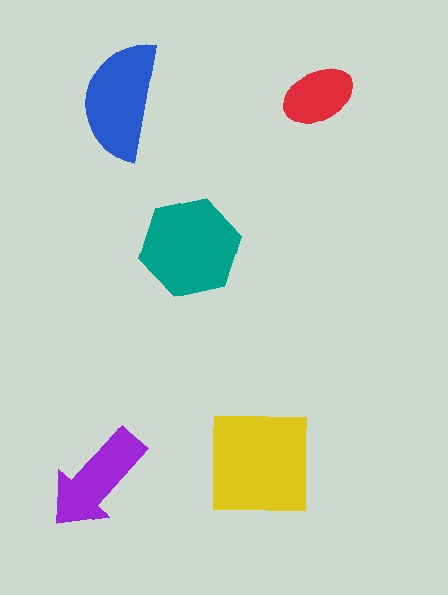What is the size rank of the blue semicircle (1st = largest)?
3rd.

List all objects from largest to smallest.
The yellow square, the teal hexagon, the blue semicircle, the purple arrow, the red ellipse.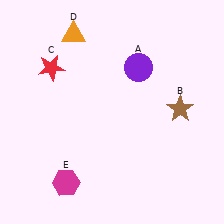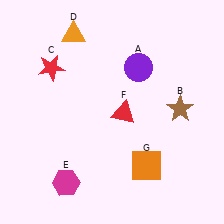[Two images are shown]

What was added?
A red triangle (F), an orange square (G) were added in Image 2.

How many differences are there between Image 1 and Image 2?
There are 2 differences between the two images.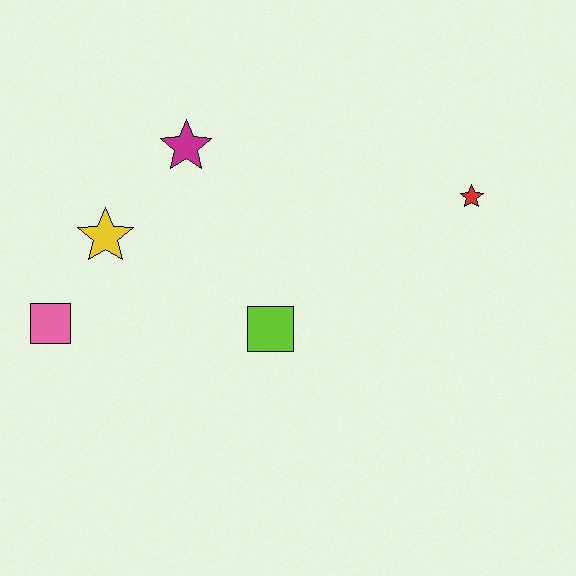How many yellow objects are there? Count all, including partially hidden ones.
There is 1 yellow object.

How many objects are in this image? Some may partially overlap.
There are 5 objects.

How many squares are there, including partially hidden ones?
There are 2 squares.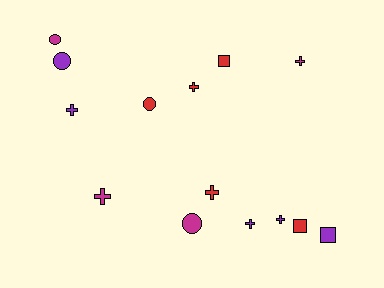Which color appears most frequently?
Purple, with 5 objects.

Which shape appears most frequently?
Cross, with 7 objects.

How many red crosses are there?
There are 2 red crosses.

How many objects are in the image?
There are 14 objects.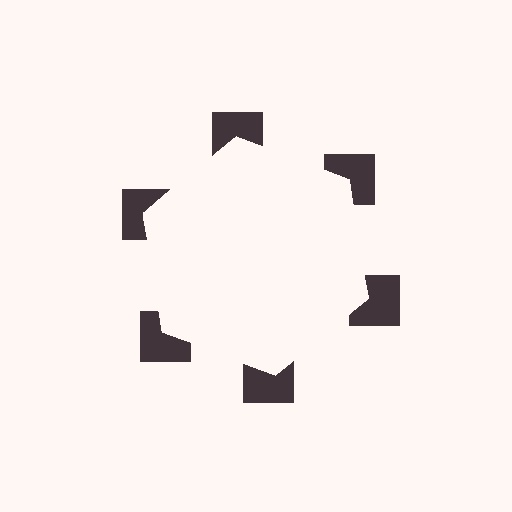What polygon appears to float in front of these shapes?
An illusory hexagon — its edges are inferred from the aligned wedge cuts in the notched squares, not physically drawn.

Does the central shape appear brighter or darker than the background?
It typically appears slightly brighter than the background, even though no actual brightness change is drawn.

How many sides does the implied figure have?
6 sides.